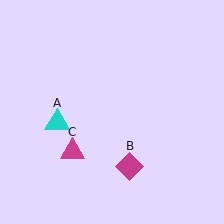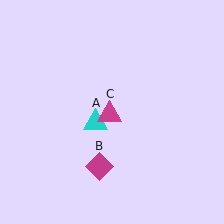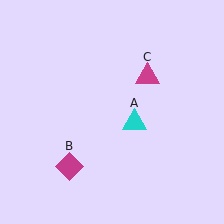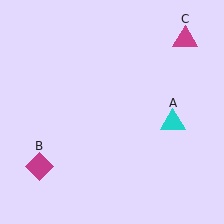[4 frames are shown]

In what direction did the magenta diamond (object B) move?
The magenta diamond (object B) moved left.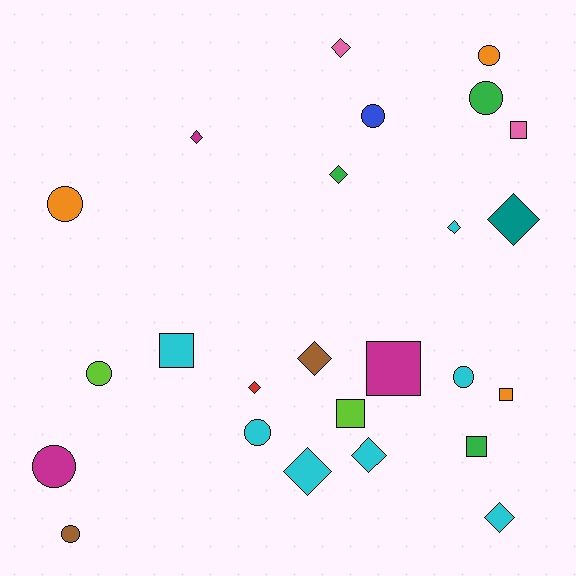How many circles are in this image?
There are 9 circles.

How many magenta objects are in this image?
There are 3 magenta objects.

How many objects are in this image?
There are 25 objects.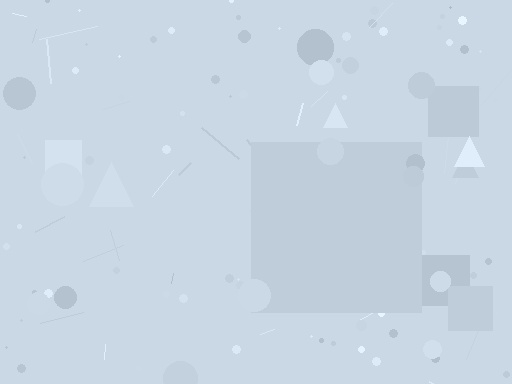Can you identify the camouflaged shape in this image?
The camouflaged shape is a square.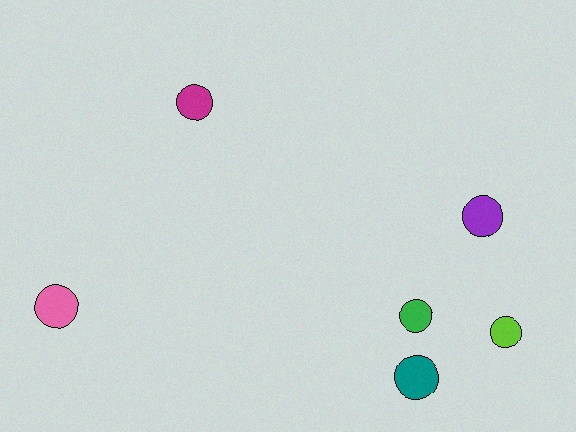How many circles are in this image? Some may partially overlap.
There are 6 circles.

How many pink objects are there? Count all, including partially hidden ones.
There is 1 pink object.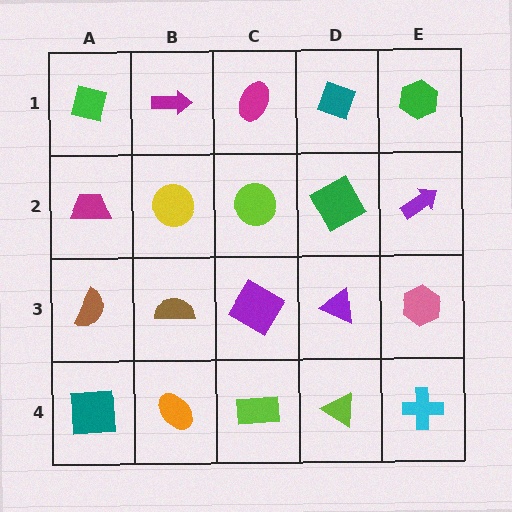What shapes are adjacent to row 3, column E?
A purple arrow (row 2, column E), a cyan cross (row 4, column E), a purple triangle (row 3, column D).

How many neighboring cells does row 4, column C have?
3.